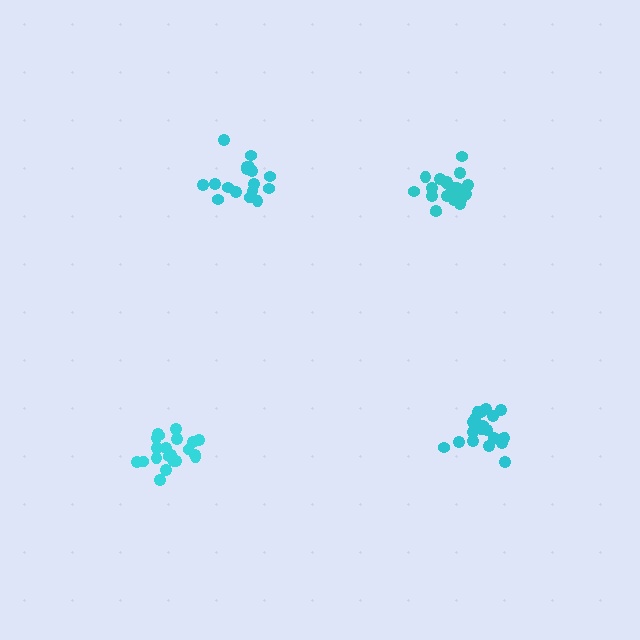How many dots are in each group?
Group 1: 17 dots, Group 2: 21 dots, Group 3: 21 dots, Group 4: 20 dots (79 total).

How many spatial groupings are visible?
There are 4 spatial groupings.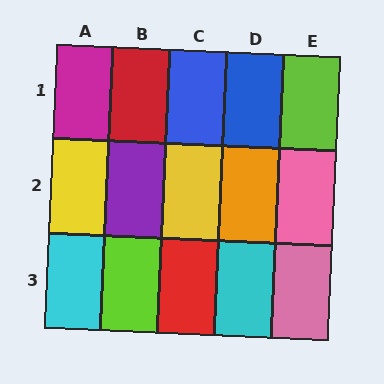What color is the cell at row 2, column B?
Purple.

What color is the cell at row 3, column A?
Cyan.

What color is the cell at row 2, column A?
Yellow.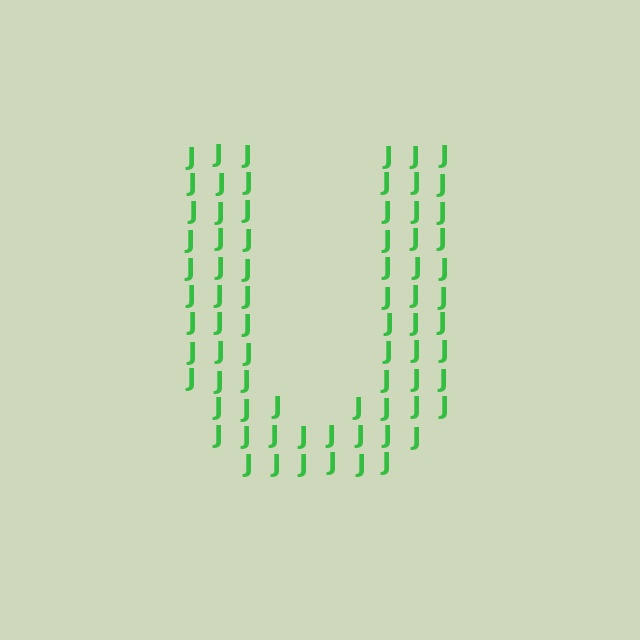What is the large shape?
The large shape is the letter U.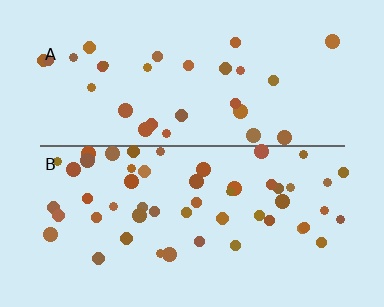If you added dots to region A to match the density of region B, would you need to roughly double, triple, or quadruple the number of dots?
Approximately double.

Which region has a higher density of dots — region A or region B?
B (the bottom).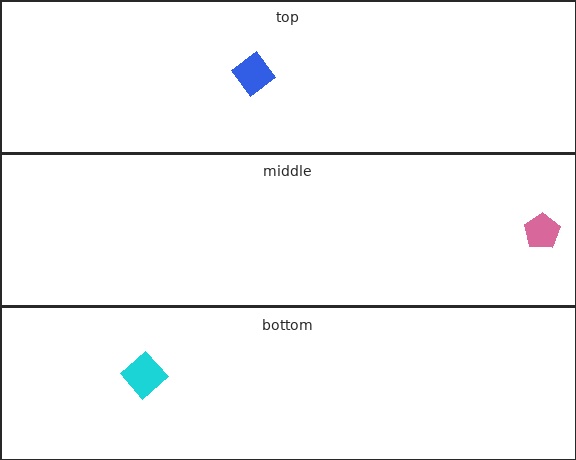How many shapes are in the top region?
1.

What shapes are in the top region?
The blue diamond.